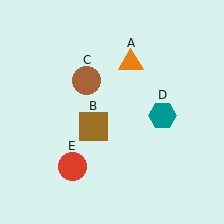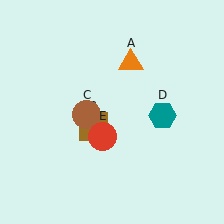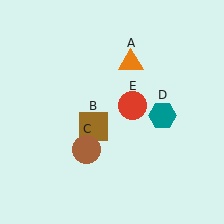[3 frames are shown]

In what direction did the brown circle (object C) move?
The brown circle (object C) moved down.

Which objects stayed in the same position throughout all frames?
Orange triangle (object A) and brown square (object B) and teal hexagon (object D) remained stationary.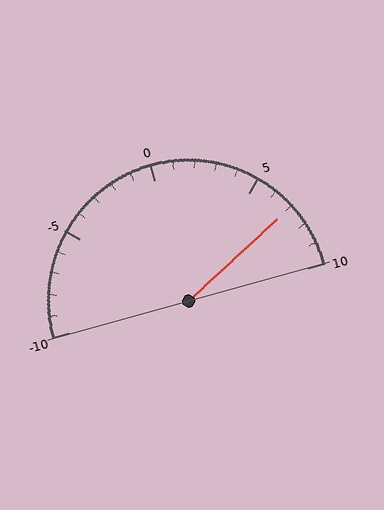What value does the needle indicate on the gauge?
The needle indicates approximately 7.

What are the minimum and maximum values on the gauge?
The gauge ranges from -10 to 10.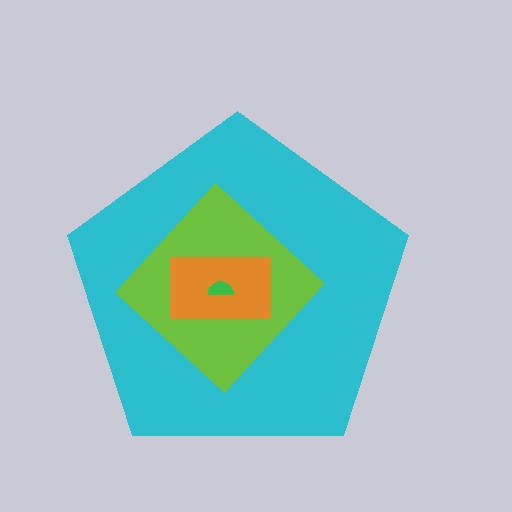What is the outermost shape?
The cyan pentagon.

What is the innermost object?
The green semicircle.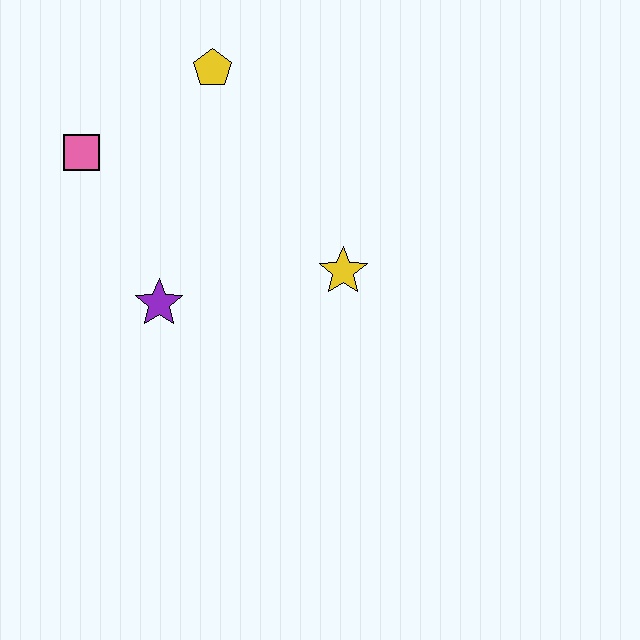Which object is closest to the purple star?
The pink square is closest to the purple star.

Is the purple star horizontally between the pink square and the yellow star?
Yes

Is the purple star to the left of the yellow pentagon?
Yes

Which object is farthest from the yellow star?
The pink square is farthest from the yellow star.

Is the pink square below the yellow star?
No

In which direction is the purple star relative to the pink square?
The purple star is below the pink square.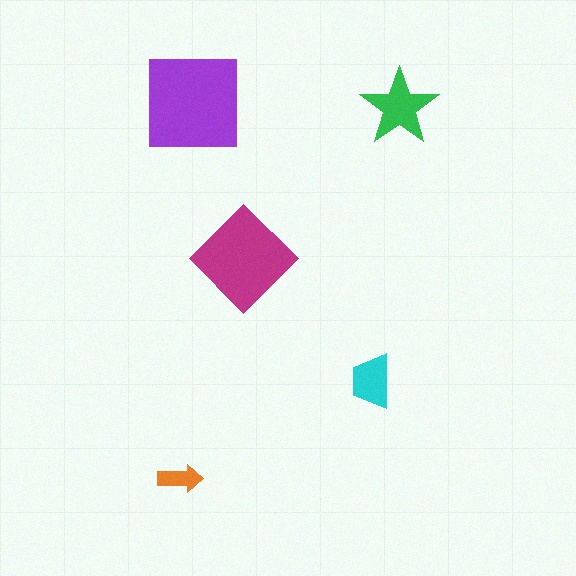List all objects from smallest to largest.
The orange arrow, the cyan trapezoid, the green star, the magenta diamond, the purple square.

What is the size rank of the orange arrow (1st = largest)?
5th.